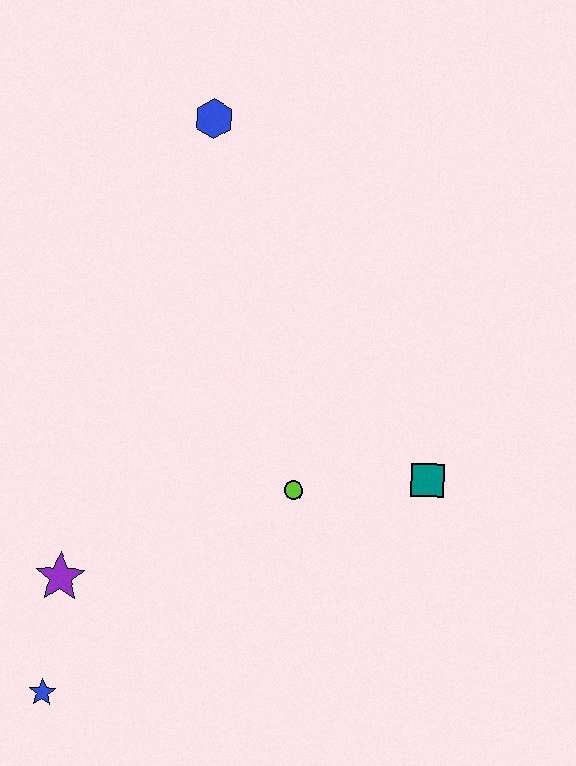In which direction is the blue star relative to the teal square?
The blue star is to the left of the teal square.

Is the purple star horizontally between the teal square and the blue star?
Yes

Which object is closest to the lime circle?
The teal square is closest to the lime circle.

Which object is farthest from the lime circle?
The blue hexagon is farthest from the lime circle.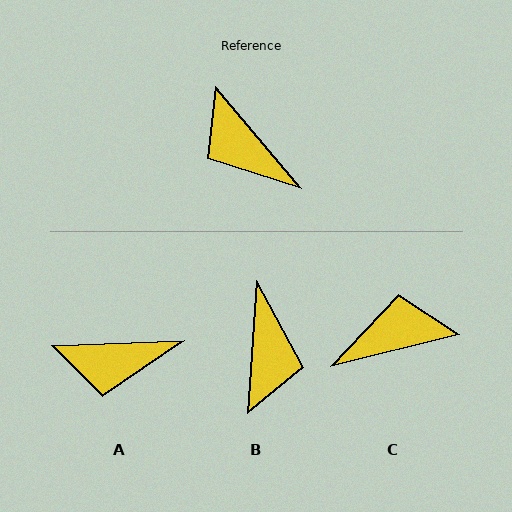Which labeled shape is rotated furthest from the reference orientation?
B, about 136 degrees away.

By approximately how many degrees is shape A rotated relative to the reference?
Approximately 52 degrees counter-clockwise.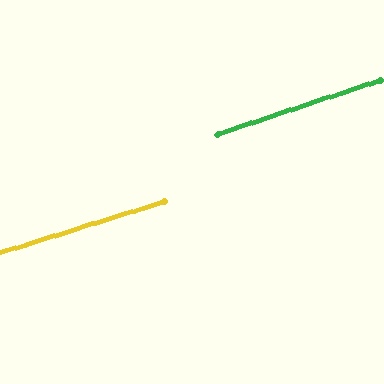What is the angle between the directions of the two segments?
Approximately 1 degree.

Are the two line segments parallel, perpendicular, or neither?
Parallel — their directions differ by only 1.3°.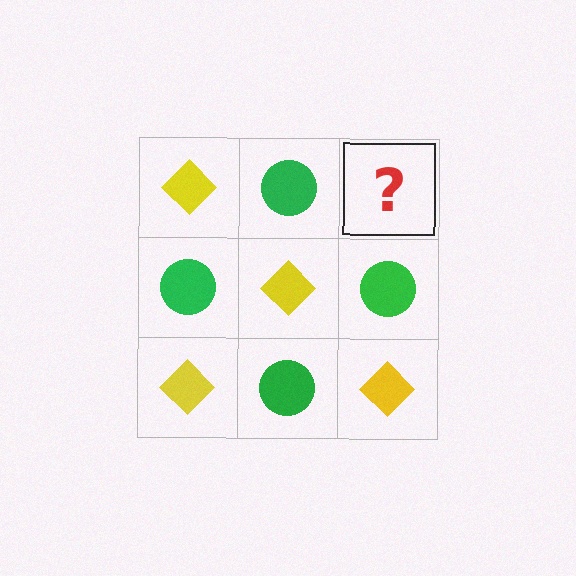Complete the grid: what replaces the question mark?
The question mark should be replaced with a yellow diamond.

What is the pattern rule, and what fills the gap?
The rule is that it alternates yellow diamond and green circle in a checkerboard pattern. The gap should be filled with a yellow diamond.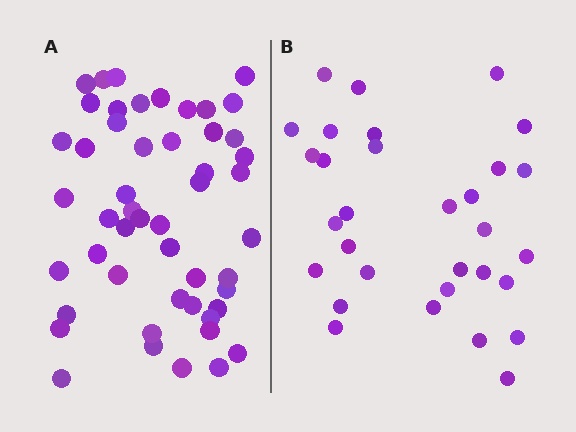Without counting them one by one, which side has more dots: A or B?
Region A (the left region) has more dots.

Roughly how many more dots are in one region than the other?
Region A has approximately 20 more dots than region B.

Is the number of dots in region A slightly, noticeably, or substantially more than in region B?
Region A has substantially more. The ratio is roughly 1.6 to 1.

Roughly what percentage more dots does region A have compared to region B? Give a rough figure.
About 60% more.